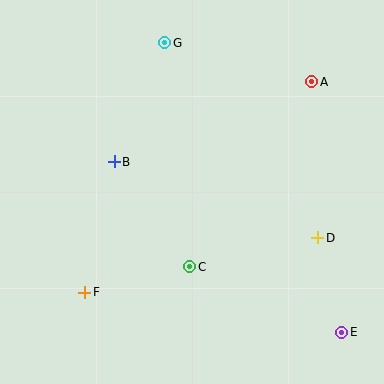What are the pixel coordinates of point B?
Point B is at (114, 162).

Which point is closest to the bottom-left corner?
Point F is closest to the bottom-left corner.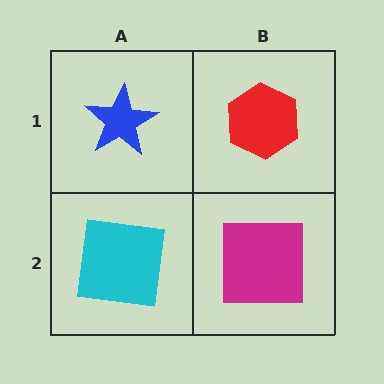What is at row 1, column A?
A blue star.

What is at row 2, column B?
A magenta square.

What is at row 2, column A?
A cyan square.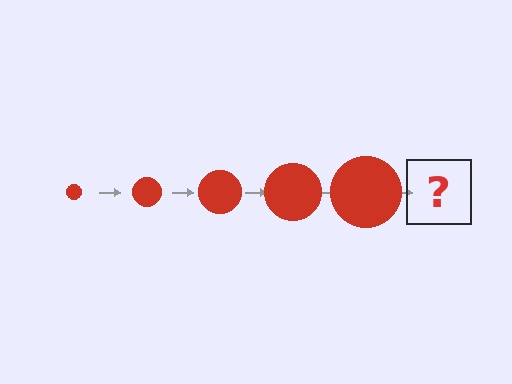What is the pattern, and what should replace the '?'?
The pattern is that the circle gets progressively larger each step. The '?' should be a red circle, larger than the previous one.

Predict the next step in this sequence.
The next step is a red circle, larger than the previous one.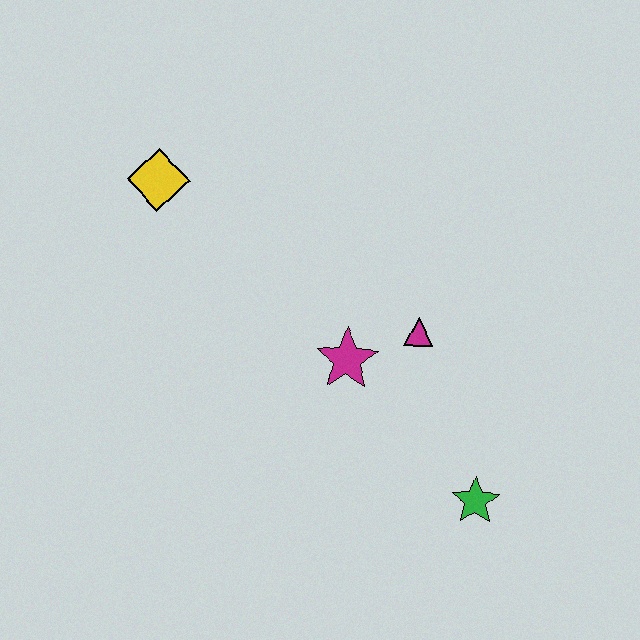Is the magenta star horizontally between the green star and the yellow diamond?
Yes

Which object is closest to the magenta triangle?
The magenta star is closest to the magenta triangle.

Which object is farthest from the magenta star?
The yellow diamond is farthest from the magenta star.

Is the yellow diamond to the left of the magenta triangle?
Yes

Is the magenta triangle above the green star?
Yes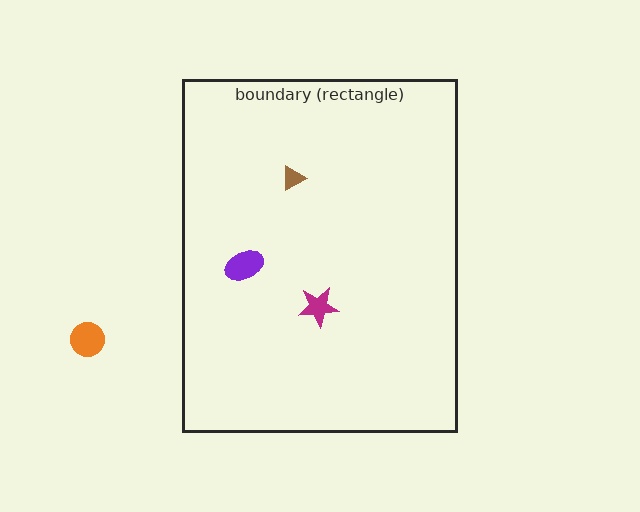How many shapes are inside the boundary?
3 inside, 1 outside.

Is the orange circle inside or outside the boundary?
Outside.